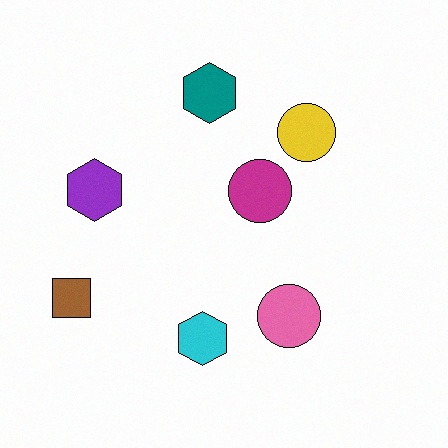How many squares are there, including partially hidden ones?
There is 1 square.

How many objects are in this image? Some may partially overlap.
There are 7 objects.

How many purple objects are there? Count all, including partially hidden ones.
There is 1 purple object.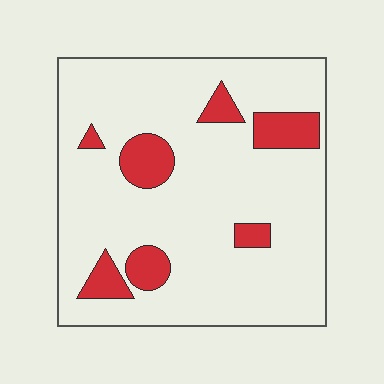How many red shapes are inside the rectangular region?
7.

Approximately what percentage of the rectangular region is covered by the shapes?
Approximately 15%.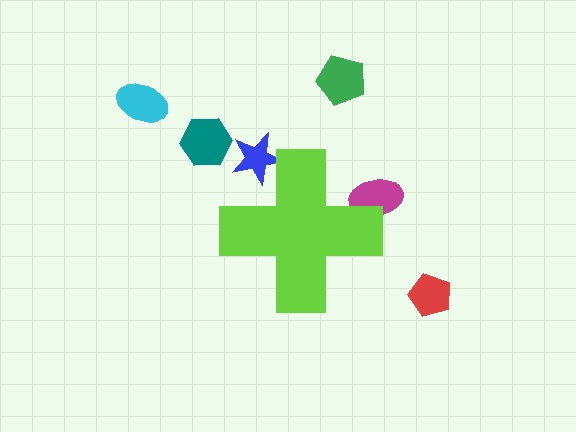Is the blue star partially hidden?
Yes, the blue star is partially hidden behind the lime cross.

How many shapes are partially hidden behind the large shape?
2 shapes are partially hidden.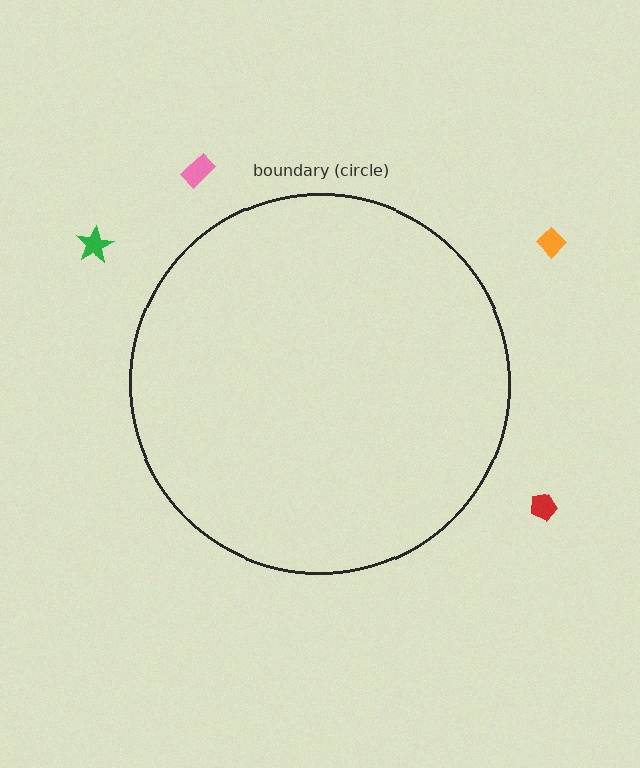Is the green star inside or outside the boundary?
Outside.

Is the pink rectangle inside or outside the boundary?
Outside.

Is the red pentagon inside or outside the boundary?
Outside.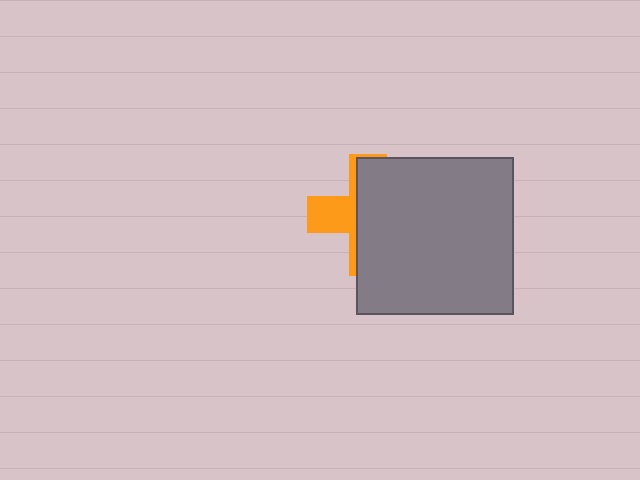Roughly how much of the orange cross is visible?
A small part of it is visible (roughly 31%).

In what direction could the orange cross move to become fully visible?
The orange cross could move left. That would shift it out from behind the gray square entirely.